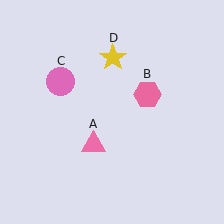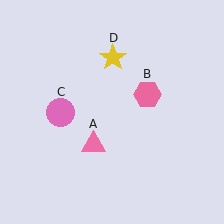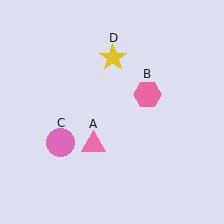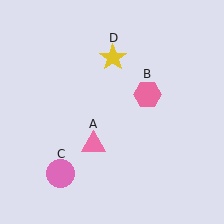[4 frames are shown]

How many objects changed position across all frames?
1 object changed position: pink circle (object C).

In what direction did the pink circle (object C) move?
The pink circle (object C) moved down.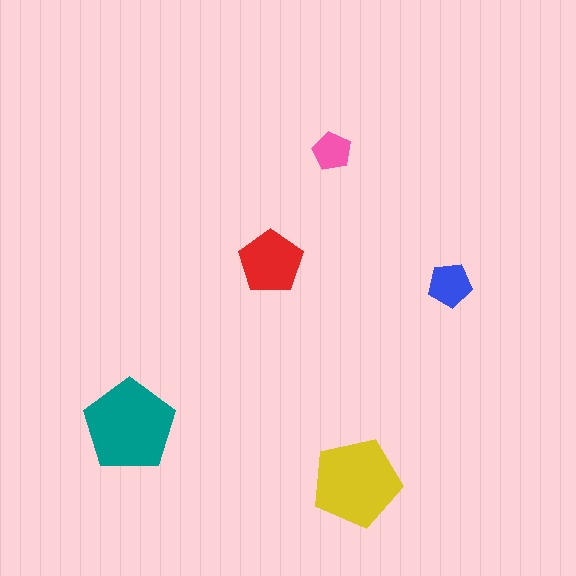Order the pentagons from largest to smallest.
the teal one, the yellow one, the red one, the blue one, the pink one.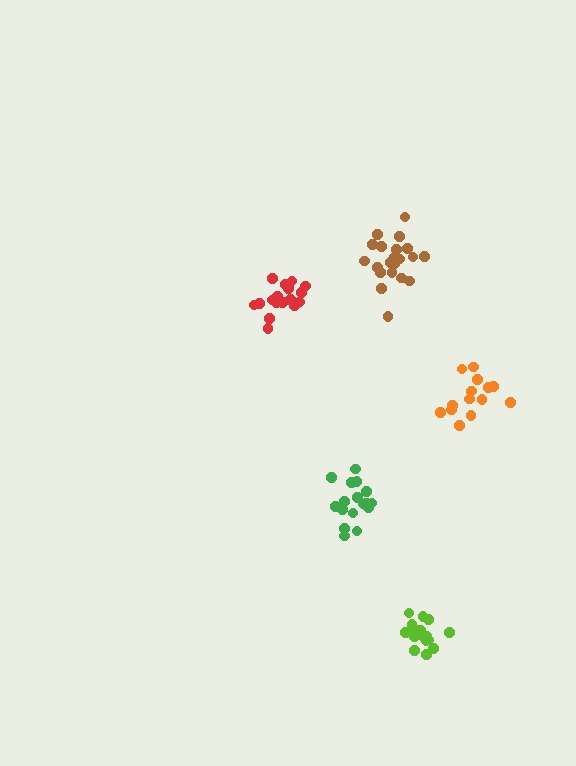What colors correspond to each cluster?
The clusters are colored: green, red, orange, lime, brown.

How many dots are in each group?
Group 1: 17 dots, Group 2: 17 dots, Group 3: 15 dots, Group 4: 18 dots, Group 5: 21 dots (88 total).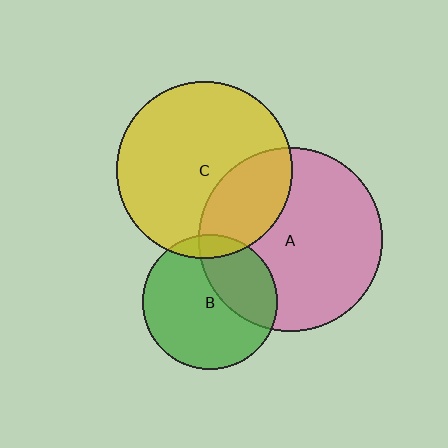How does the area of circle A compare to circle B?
Approximately 1.9 times.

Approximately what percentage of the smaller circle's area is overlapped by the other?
Approximately 35%.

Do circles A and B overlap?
Yes.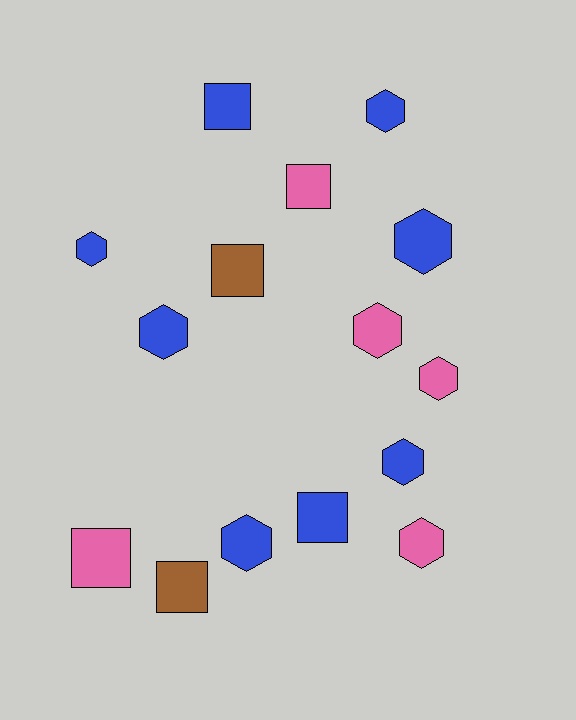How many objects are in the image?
There are 15 objects.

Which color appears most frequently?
Blue, with 8 objects.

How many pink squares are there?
There are 2 pink squares.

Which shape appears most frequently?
Hexagon, with 9 objects.